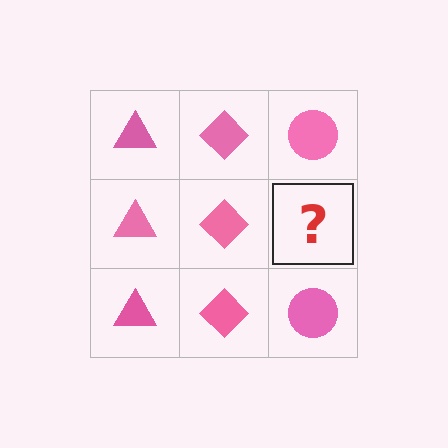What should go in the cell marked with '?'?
The missing cell should contain a pink circle.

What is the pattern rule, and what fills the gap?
The rule is that each column has a consistent shape. The gap should be filled with a pink circle.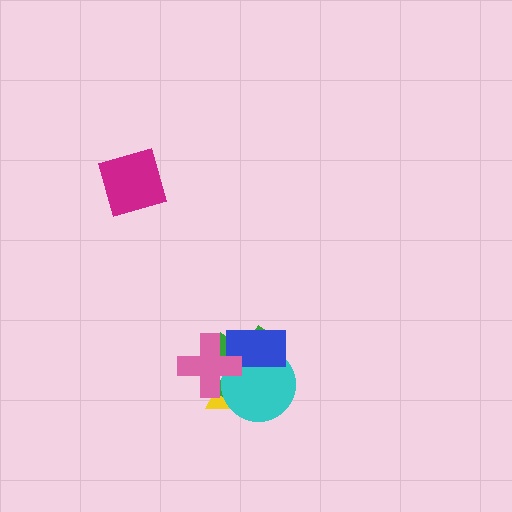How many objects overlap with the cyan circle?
4 objects overlap with the cyan circle.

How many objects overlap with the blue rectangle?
3 objects overlap with the blue rectangle.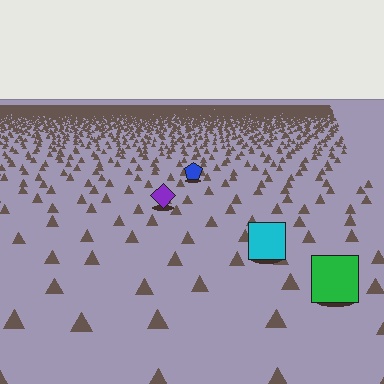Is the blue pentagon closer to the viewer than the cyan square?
No. The cyan square is closer — you can tell from the texture gradient: the ground texture is coarser near it.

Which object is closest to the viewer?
The green square is closest. The texture marks near it are larger and more spread out.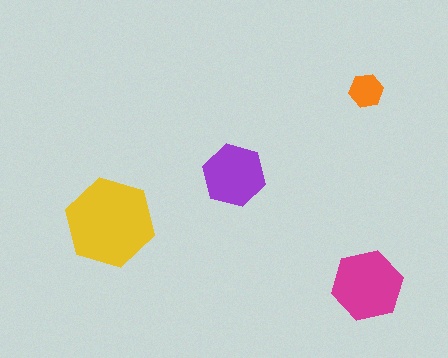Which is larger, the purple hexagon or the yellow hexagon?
The yellow one.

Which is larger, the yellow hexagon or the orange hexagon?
The yellow one.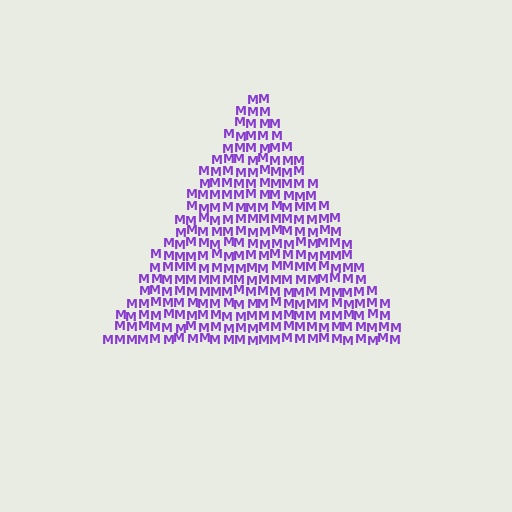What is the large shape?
The large shape is a triangle.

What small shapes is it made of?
It is made of small letter M's.